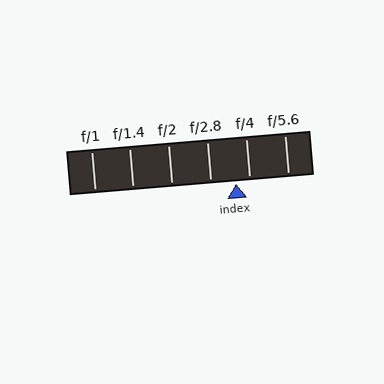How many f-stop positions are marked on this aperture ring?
There are 6 f-stop positions marked.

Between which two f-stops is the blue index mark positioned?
The index mark is between f/2.8 and f/4.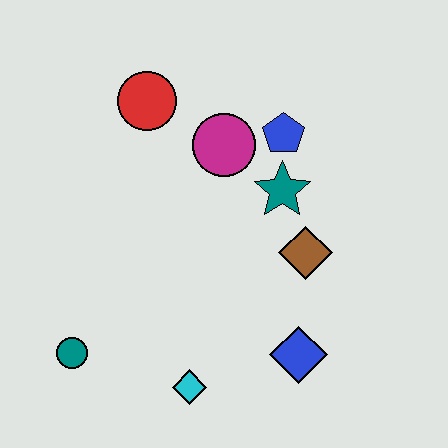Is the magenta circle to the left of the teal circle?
No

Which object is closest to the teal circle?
The cyan diamond is closest to the teal circle.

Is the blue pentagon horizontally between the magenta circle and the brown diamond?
Yes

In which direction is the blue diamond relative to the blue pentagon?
The blue diamond is below the blue pentagon.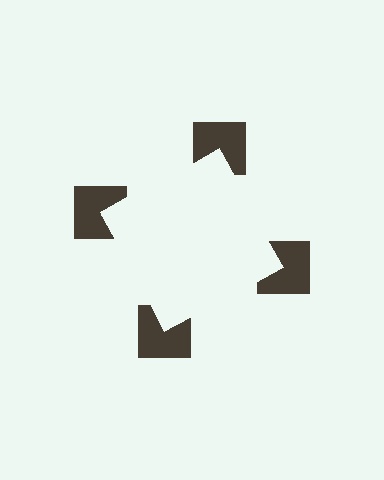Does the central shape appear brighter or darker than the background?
It typically appears slightly brighter than the background, even though no actual brightness change is drawn.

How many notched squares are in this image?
There are 4 — one at each vertex of the illusory square.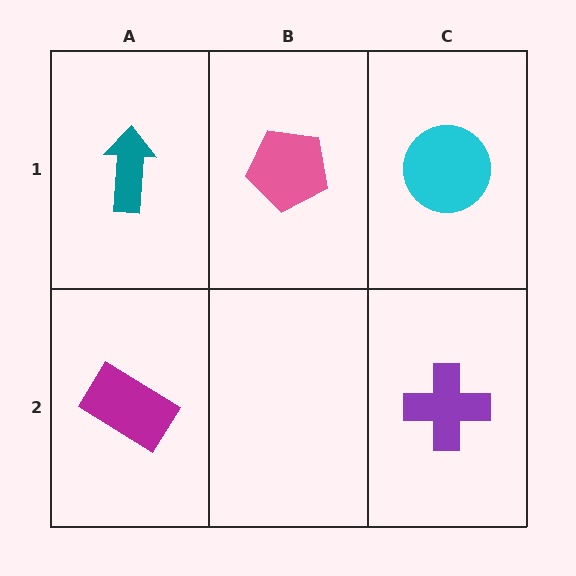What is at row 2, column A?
A magenta rectangle.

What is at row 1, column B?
A pink pentagon.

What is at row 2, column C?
A purple cross.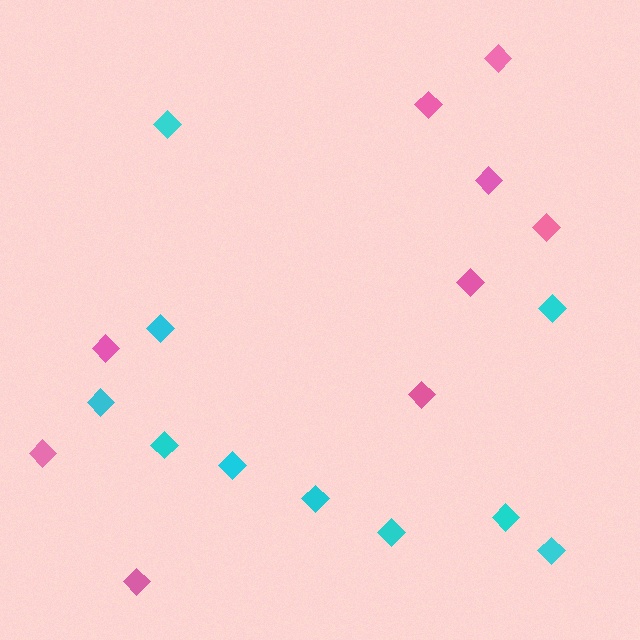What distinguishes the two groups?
There are 2 groups: one group of pink diamonds (9) and one group of cyan diamonds (10).